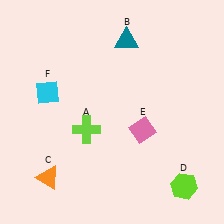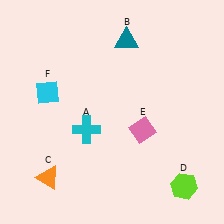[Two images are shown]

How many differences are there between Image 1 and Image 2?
There is 1 difference between the two images.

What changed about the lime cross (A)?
In Image 1, A is lime. In Image 2, it changed to cyan.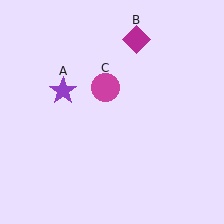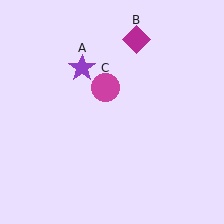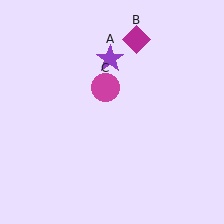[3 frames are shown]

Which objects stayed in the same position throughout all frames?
Magenta diamond (object B) and magenta circle (object C) remained stationary.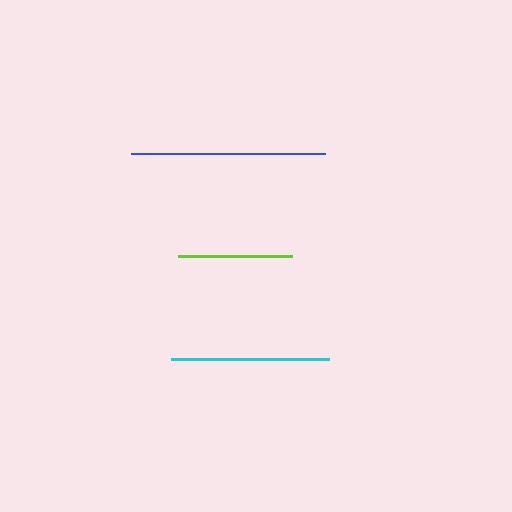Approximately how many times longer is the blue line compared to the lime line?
The blue line is approximately 1.7 times the length of the lime line.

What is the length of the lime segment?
The lime segment is approximately 115 pixels long.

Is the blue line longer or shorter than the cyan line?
The blue line is longer than the cyan line.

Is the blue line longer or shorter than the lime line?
The blue line is longer than the lime line.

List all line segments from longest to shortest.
From longest to shortest: blue, cyan, lime.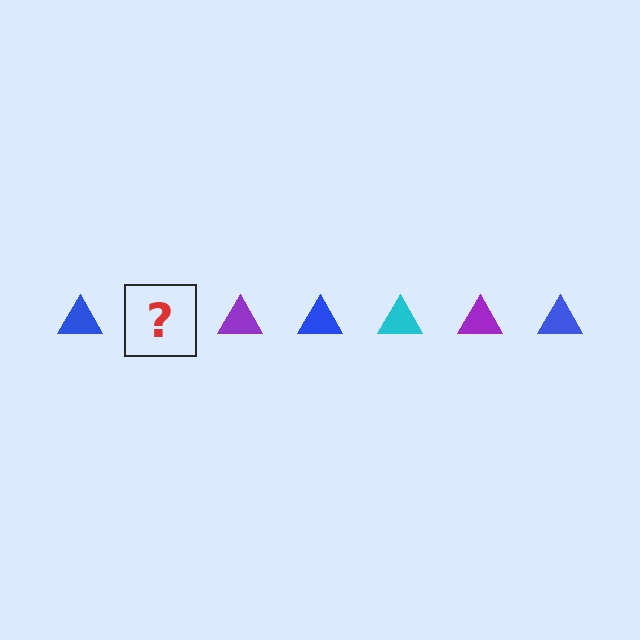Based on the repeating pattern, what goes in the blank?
The blank should be a cyan triangle.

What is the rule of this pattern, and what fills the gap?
The rule is that the pattern cycles through blue, cyan, purple triangles. The gap should be filled with a cyan triangle.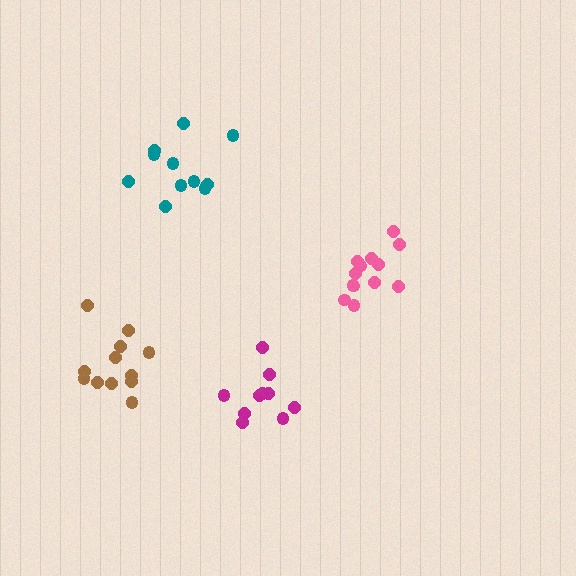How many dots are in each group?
Group 1: 12 dots, Group 2: 11 dots, Group 3: 13 dots, Group 4: 10 dots (46 total).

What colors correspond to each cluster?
The clusters are colored: brown, teal, pink, magenta.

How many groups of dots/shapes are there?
There are 4 groups.